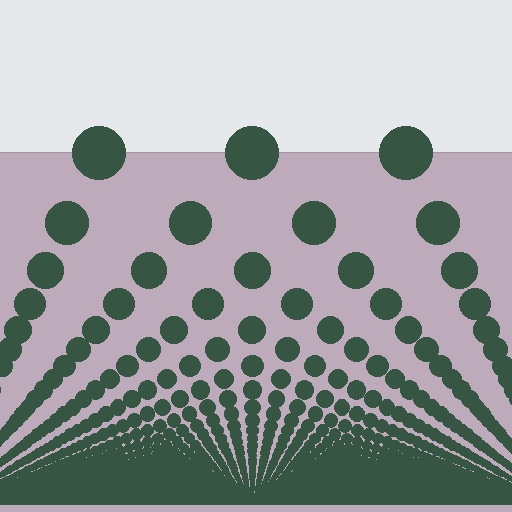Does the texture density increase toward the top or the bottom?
Density increases toward the bottom.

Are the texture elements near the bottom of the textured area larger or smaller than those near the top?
Smaller. The gradient is inverted — elements near the bottom are smaller and denser.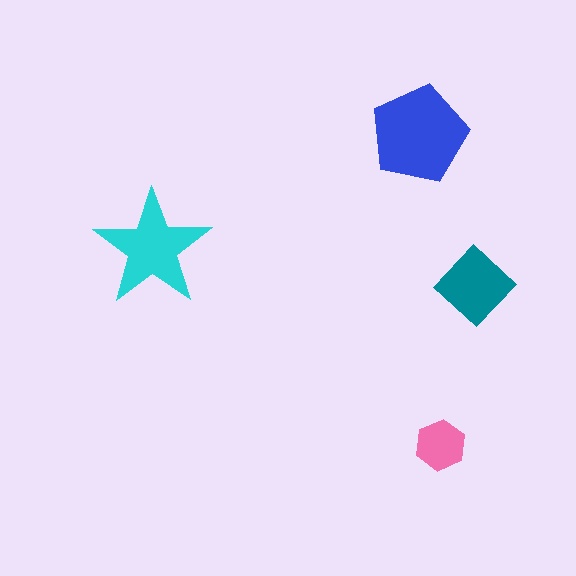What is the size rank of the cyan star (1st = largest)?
2nd.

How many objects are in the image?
There are 4 objects in the image.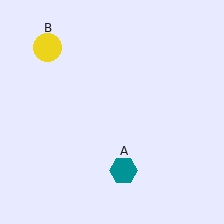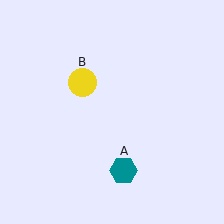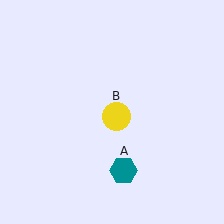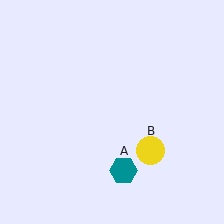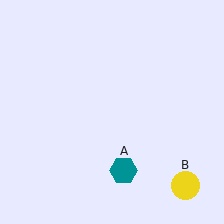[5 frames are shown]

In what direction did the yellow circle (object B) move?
The yellow circle (object B) moved down and to the right.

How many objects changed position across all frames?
1 object changed position: yellow circle (object B).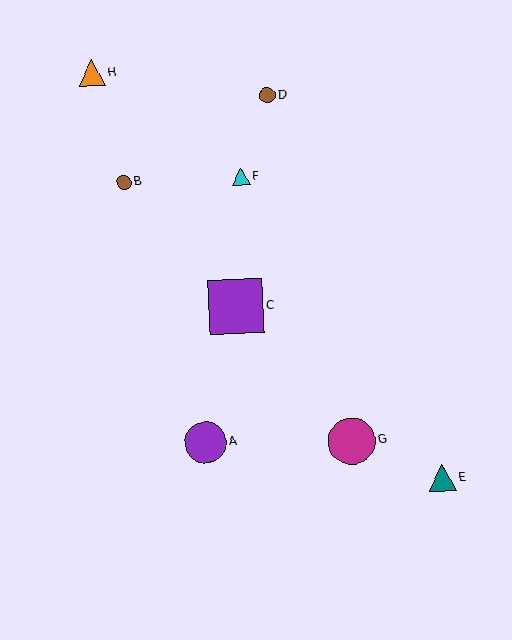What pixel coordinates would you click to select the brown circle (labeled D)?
Click at (267, 95) to select the brown circle D.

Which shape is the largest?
The purple square (labeled C) is the largest.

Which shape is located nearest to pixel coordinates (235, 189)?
The cyan triangle (labeled F) at (241, 176) is nearest to that location.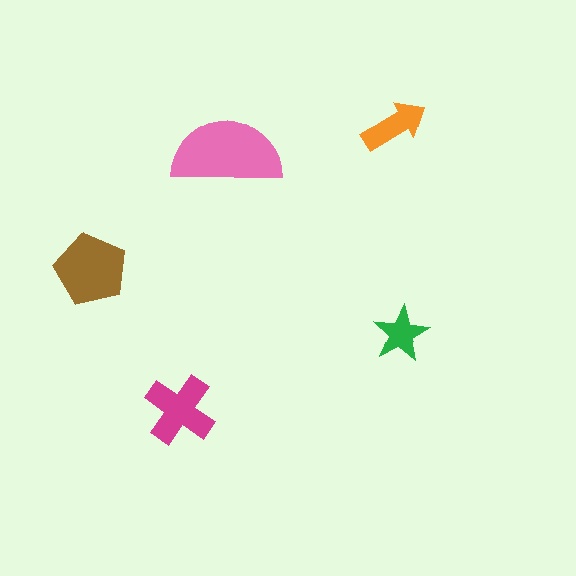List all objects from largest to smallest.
The pink semicircle, the brown pentagon, the magenta cross, the orange arrow, the green star.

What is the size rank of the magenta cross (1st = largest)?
3rd.